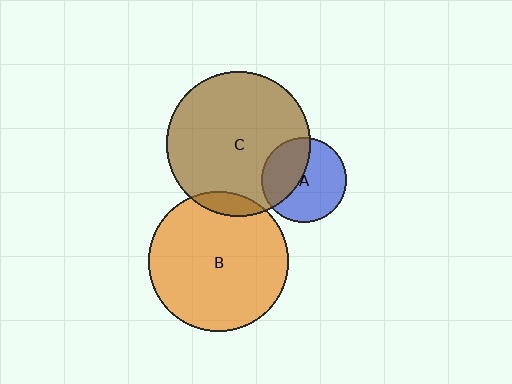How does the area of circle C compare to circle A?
Approximately 2.9 times.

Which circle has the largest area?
Circle C (brown).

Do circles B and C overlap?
Yes.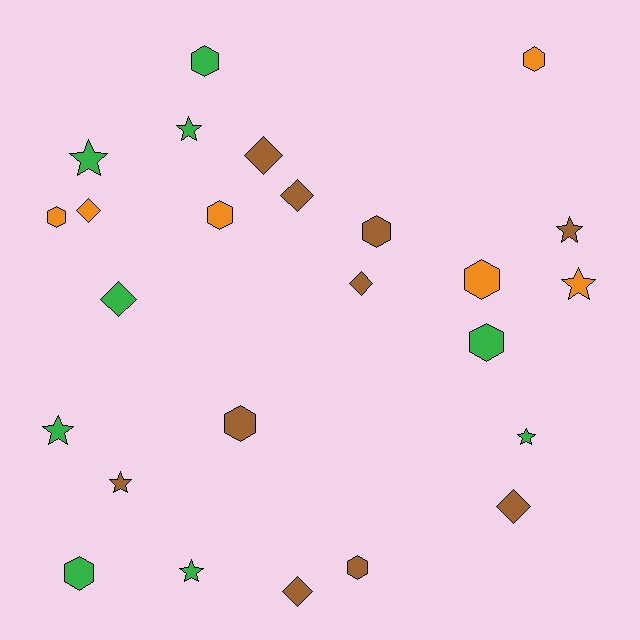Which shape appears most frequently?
Hexagon, with 10 objects.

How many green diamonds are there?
There is 1 green diamond.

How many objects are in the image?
There are 25 objects.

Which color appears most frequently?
Brown, with 10 objects.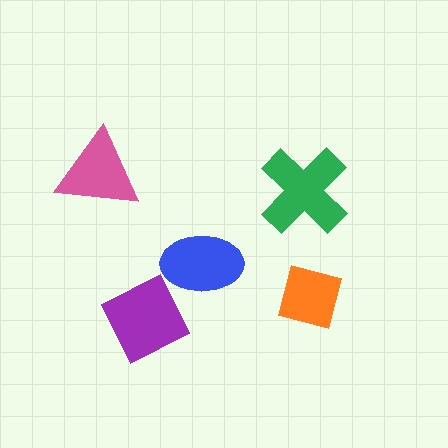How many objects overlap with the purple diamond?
1 object overlaps with the purple diamond.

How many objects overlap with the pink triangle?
0 objects overlap with the pink triangle.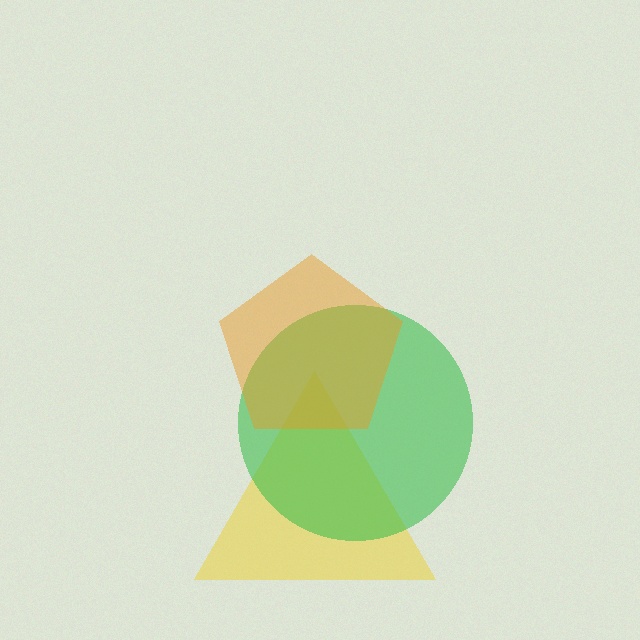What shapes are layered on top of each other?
The layered shapes are: a yellow triangle, a green circle, an orange pentagon.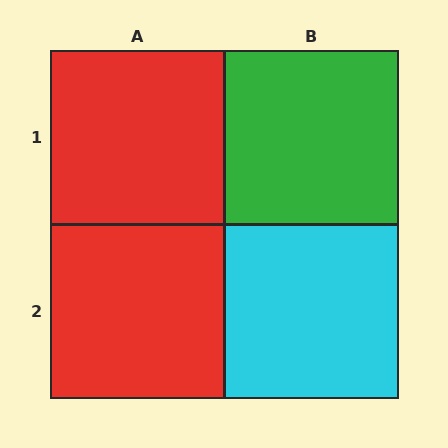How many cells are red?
2 cells are red.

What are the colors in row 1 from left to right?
Red, green.